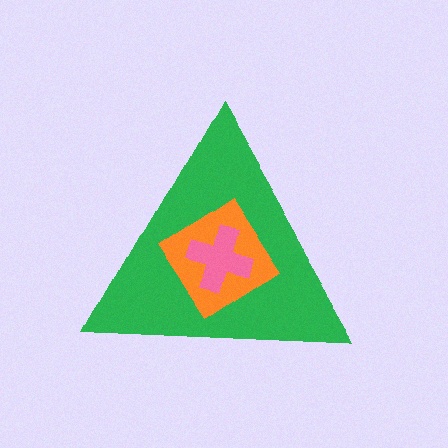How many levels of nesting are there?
3.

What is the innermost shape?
The pink cross.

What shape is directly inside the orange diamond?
The pink cross.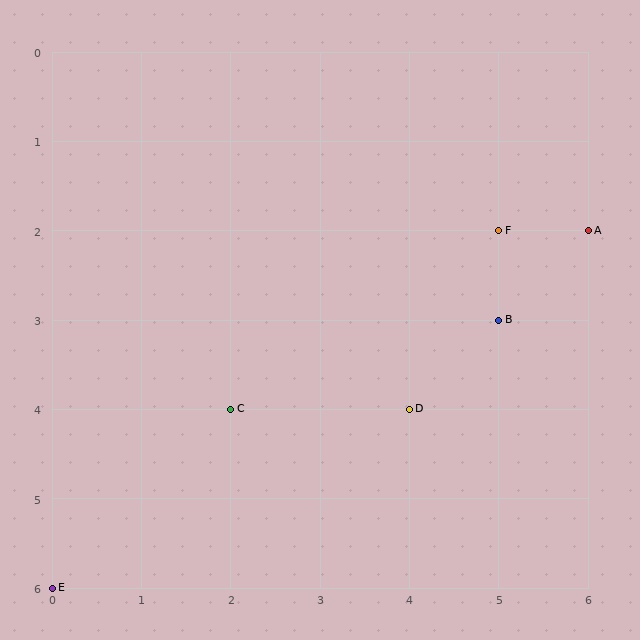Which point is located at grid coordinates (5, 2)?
Point F is at (5, 2).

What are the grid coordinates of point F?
Point F is at grid coordinates (5, 2).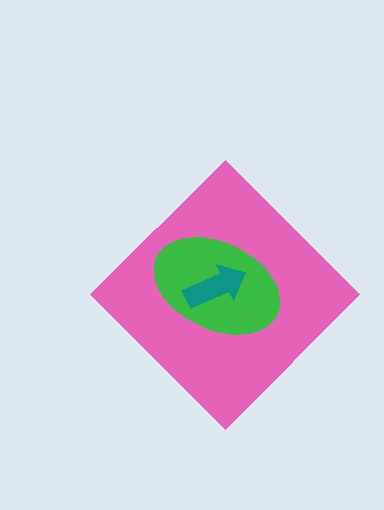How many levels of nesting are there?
3.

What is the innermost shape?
The teal arrow.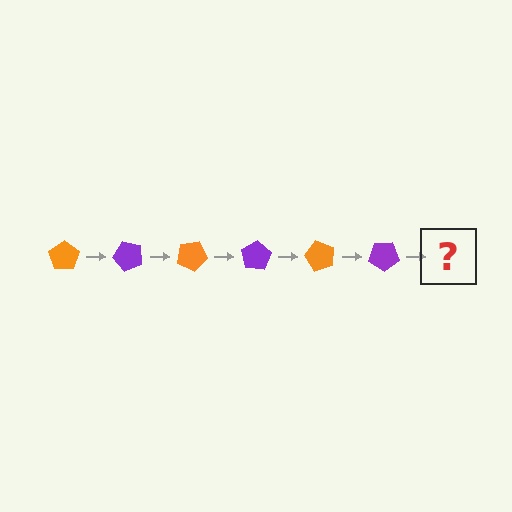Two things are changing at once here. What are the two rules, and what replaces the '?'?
The two rules are that it rotates 50 degrees each step and the color cycles through orange and purple. The '?' should be an orange pentagon, rotated 300 degrees from the start.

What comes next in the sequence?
The next element should be an orange pentagon, rotated 300 degrees from the start.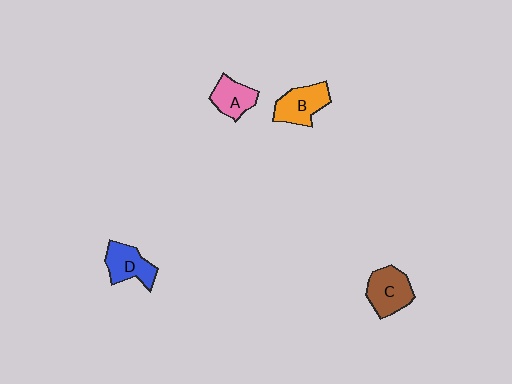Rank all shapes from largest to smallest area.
From largest to smallest: C (brown), B (orange), D (blue), A (pink).